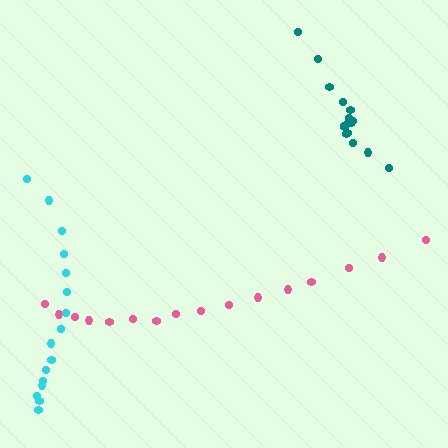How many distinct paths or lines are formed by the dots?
There are 3 distinct paths.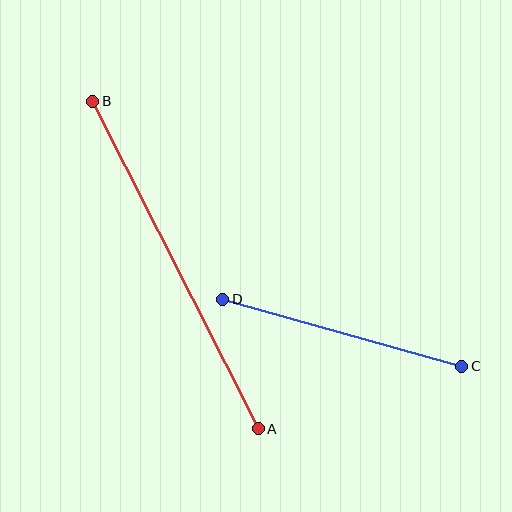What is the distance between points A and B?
The distance is approximately 367 pixels.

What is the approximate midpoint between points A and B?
The midpoint is at approximately (175, 265) pixels.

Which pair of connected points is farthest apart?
Points A and B are farthest apart.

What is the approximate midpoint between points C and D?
The midpoint is at approximately (342, 333) pixels.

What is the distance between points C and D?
The distance is approximately 248 pixels.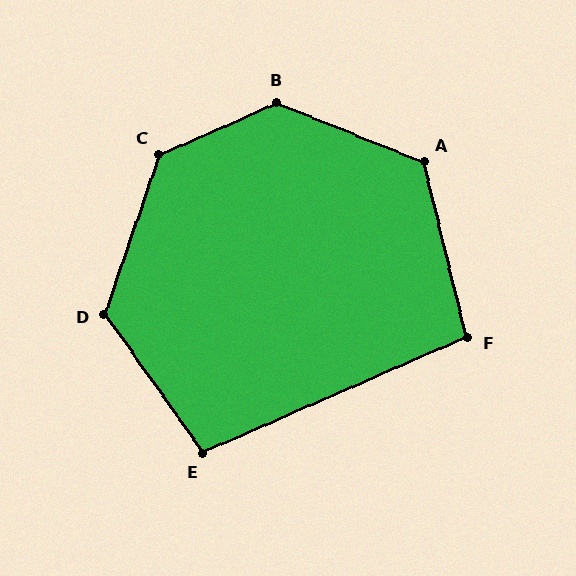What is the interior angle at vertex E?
Approximately 102 degrees (obtuse).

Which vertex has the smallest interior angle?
F, at approximately 100 degrees.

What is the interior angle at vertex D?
Approximately 126 degrees (obtuse).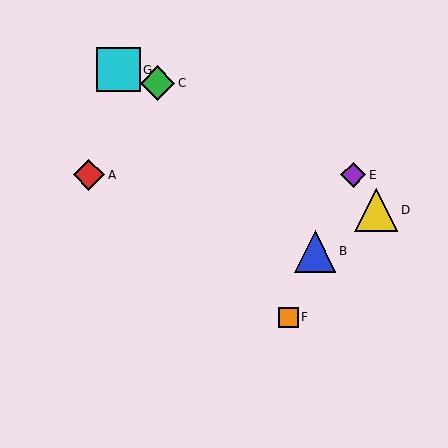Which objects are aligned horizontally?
Objects A, E are aligned horizontally.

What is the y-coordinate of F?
Object F is at y≈318.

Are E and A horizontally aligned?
Yes, both are at y≈175.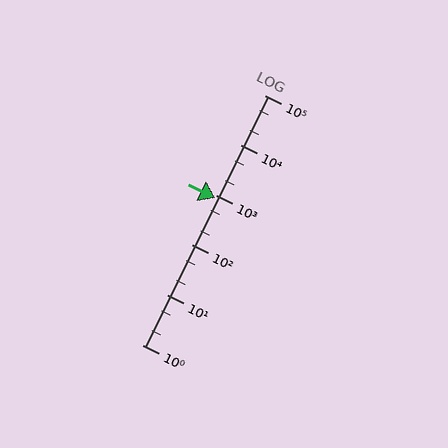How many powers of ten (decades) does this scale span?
The scale spans 5 decades, from 1 to 100000.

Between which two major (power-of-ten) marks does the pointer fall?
The pointer is between 100 and 1000.